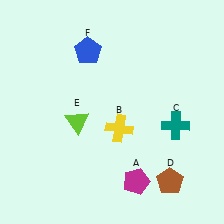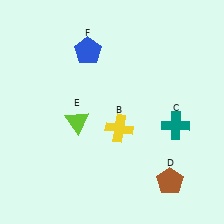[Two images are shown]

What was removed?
The magenta pentagon (A) was removed in Image 2.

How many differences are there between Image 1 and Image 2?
There is 1 difference between the two images.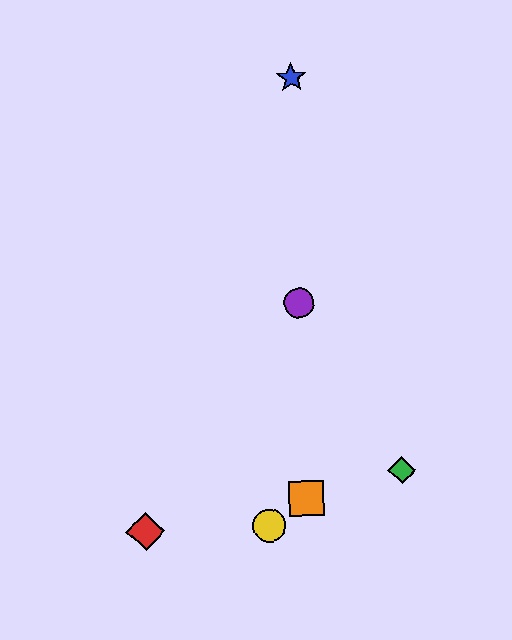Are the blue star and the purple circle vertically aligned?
Yes, both are at x≈291.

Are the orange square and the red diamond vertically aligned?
No, the orange square is at x≈306 and the red diamond is at x≈145.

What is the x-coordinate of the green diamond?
The green diamond is at x≈402.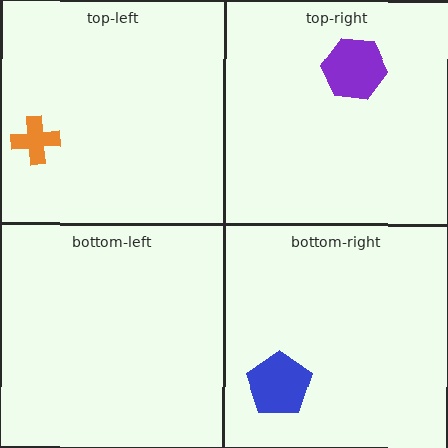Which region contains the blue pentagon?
The bottom-right region.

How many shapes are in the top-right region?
1.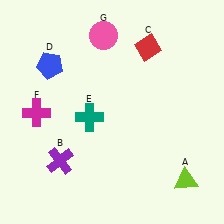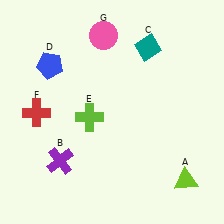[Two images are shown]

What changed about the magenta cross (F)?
In Image 1, F is magenta. In Image 2, it changed to red.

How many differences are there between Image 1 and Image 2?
There are 3 differences between the two images.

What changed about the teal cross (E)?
In Image 1, E is teal. In Image 2, it changed to lime.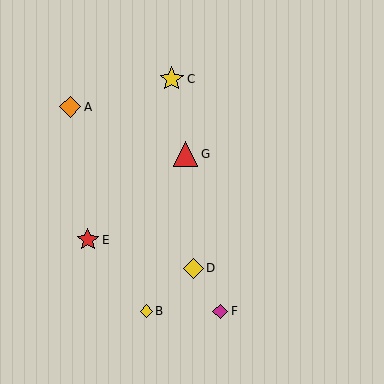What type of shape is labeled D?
Shape D is a yellow diamond.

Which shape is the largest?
The red triangle (labeled G) is the largest.